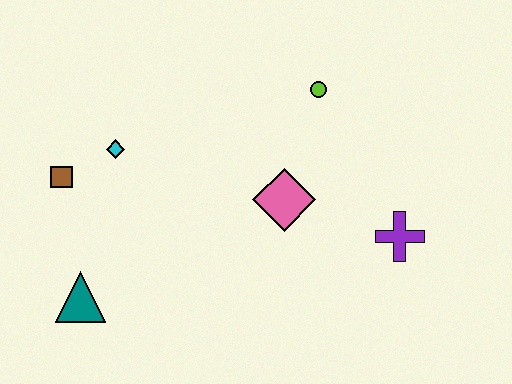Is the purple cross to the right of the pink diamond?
Yes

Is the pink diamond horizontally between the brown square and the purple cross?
Yes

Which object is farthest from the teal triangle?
The purple cross is farthest from the teal triangle.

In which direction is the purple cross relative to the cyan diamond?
The purple cross is to the right of the cyan diamond.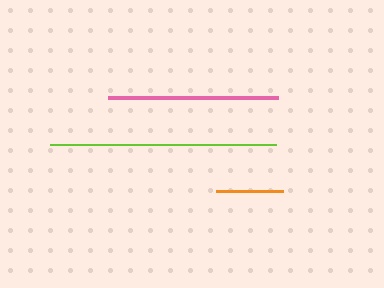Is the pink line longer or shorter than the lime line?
The lime line is longer than the pink line.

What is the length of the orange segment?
The orange segment is approximately 68 pixels long.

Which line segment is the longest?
The lime line is the longest at approximately 226 pixels.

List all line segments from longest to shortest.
From longest to shortest: lime, pink, orange.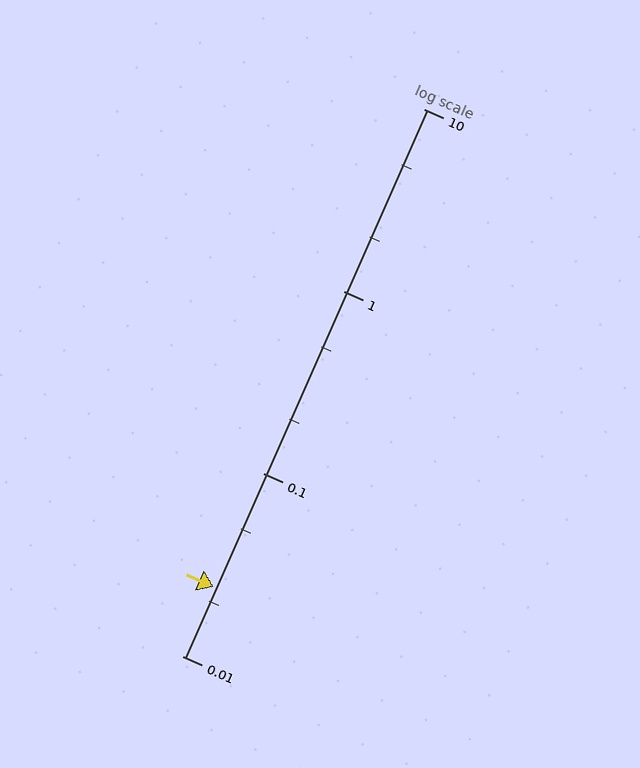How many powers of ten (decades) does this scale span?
The scale spans 3 decades, from 0.01 to 10.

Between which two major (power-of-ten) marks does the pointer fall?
The pointer is between 0.01 and 0.1.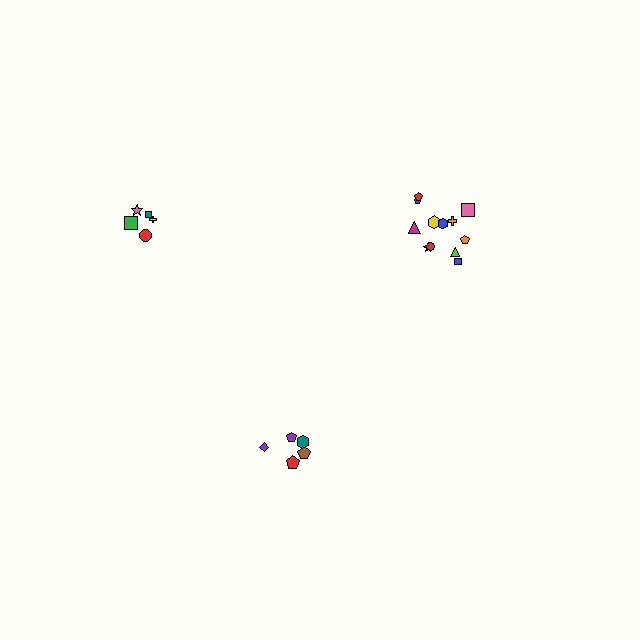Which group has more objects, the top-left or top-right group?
The top-right group.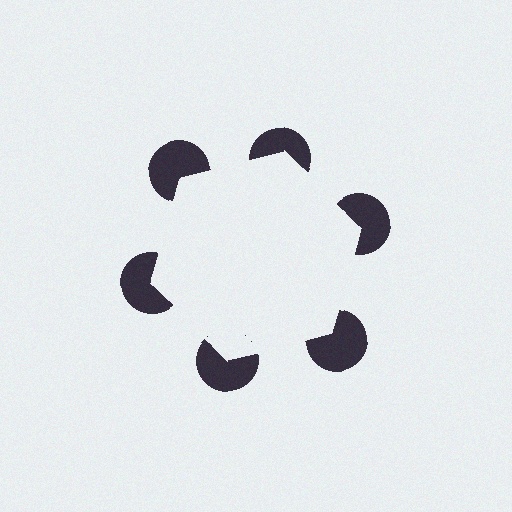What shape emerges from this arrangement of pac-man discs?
An illusory hexagon — its edges are inferred from the aligned wedge cuts in the pac-man discs, not physically drawn.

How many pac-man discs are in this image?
There are 6 — one at each vertex of the illusory hexagon.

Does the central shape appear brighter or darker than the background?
It typically appears slightly brighter than the background, even though no actual brightness change is drawn.